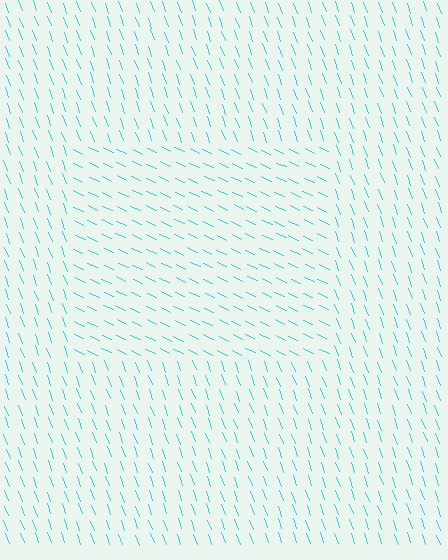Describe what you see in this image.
The image is filled with small cyan line segments. A rectangle region in the image has lines oriented differently from the surrounding lines, creating a visible texture boundary.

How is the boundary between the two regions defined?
The boundary is defined purely by a change in line orientation (approximately 45 degrees difference). All lines are the same color and thickness.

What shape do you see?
I see a rectangle.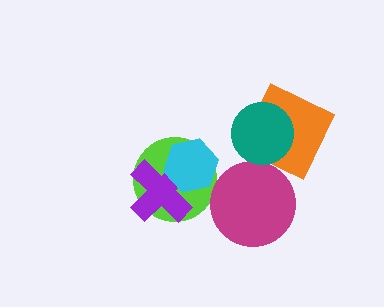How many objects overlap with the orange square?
1 object overlaps with the orange square.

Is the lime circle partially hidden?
Yes, it is partially covered by another shape.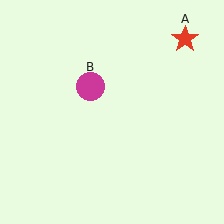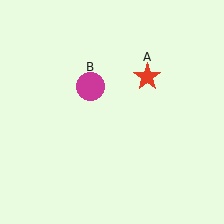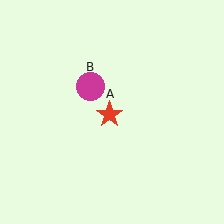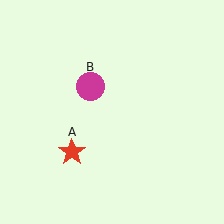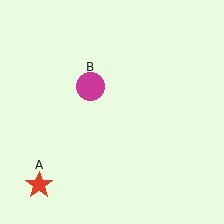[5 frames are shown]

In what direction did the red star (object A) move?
The red star (object A) moved down and to the left.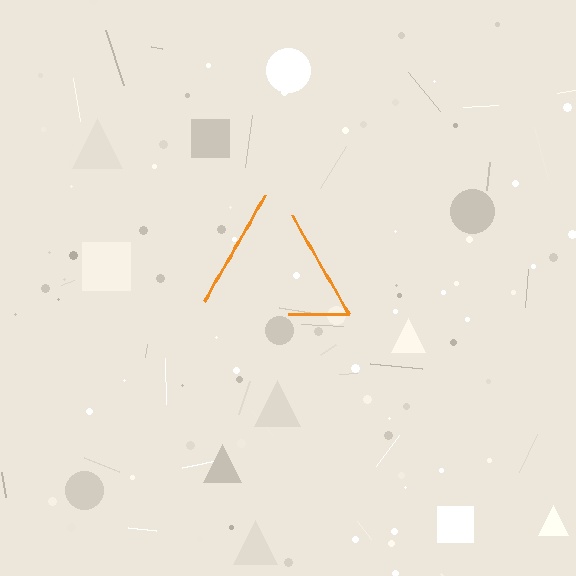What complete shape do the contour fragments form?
The contour fragments form a triangle.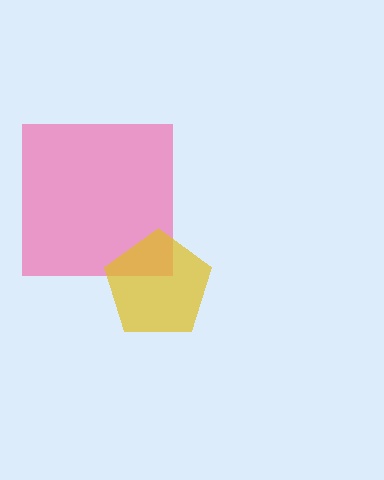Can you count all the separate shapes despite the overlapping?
Yes, there are 2 separate shapes.